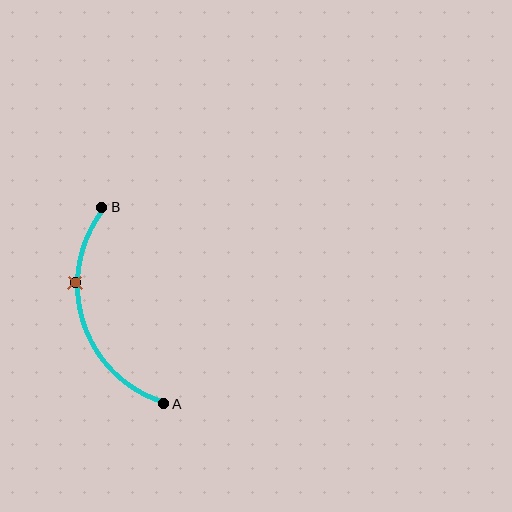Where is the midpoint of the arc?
The arc midpoint is the point on the curve farthest from the straight line joining A and B. It sits to the left of that line.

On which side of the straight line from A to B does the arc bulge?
The arc bulges to the left of the straight line connecting A and B.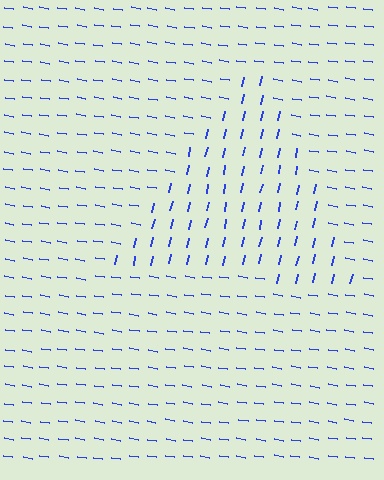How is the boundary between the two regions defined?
The boundary is defined purely by a change in line orientation (approximately 88 degrees difference). All lines are the same color and thickness.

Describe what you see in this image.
The image is filled with small blue line segments. A triangle region in the image has lines oriented differently from the surrounding lines, creating a visible texture boundary.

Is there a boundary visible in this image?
Yes, there is a texture boundary formed by a change in line orientation.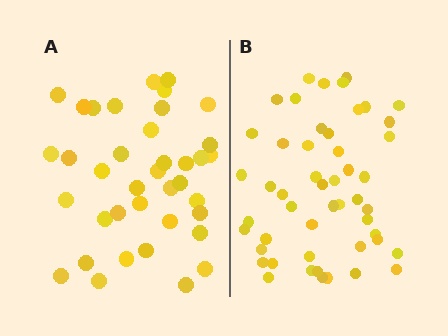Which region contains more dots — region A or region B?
Region B (the right region) has more dots.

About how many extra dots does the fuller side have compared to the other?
Region B has roughly 12 or so more dots than region A.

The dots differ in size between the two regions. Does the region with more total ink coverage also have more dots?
No. Region A has more total ink coverage because its dots are larger, but region B actually contains more individual dots. Total area can be misleading — the number of items is what matters here.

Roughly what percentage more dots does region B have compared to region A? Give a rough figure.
About 30% more.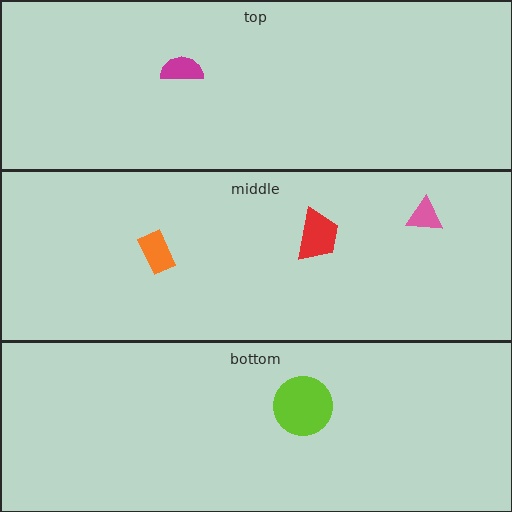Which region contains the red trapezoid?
The middle region.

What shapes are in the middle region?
The orange rectangle, the red trapezoid, the pink triangle.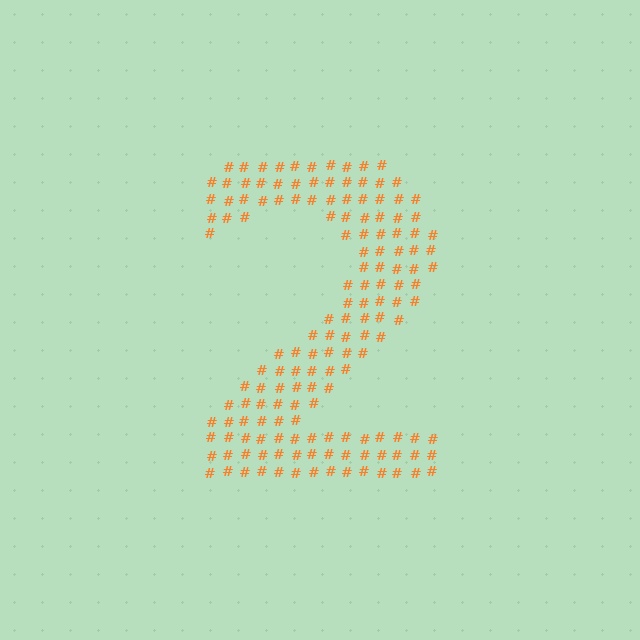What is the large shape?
The large shape is the digit 2.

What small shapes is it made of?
It is made of small hash symbols.